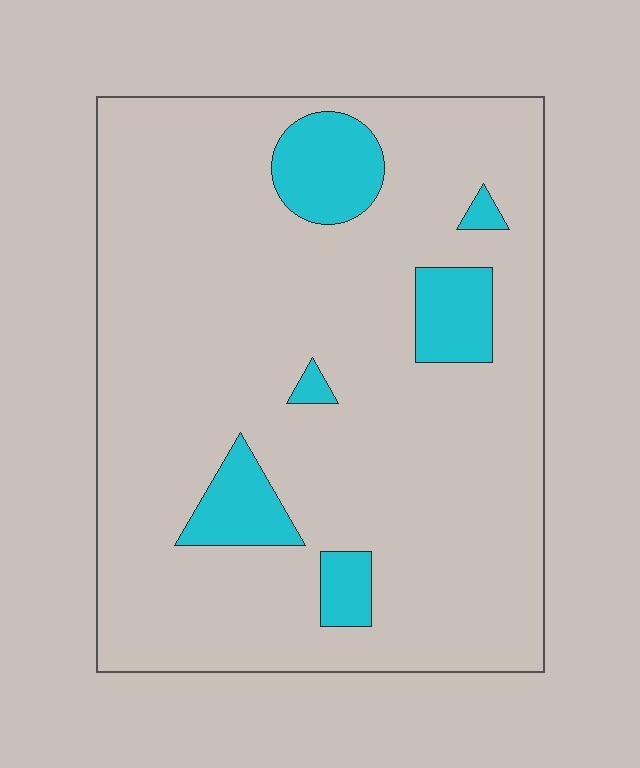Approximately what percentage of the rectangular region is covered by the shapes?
Approximately 10%.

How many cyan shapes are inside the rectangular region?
6.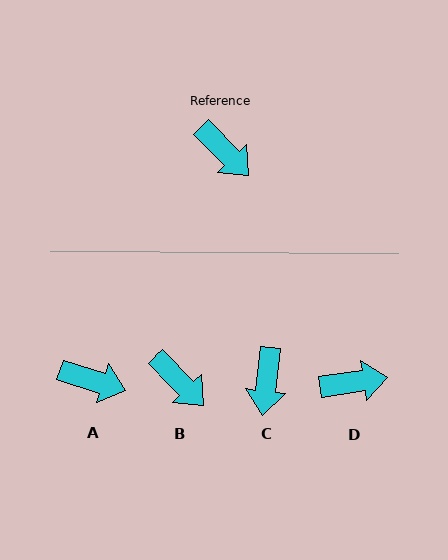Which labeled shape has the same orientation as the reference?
B.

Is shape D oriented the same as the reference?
No, it is off by about 54 degrees.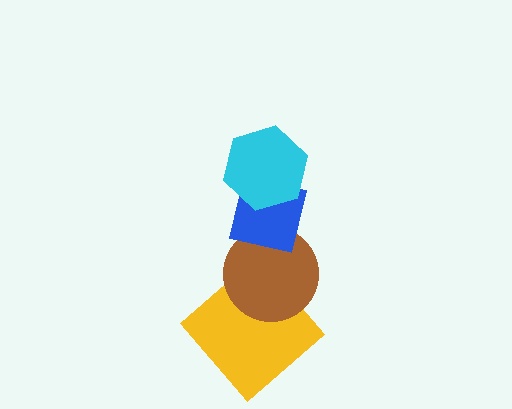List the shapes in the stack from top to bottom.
From top to bottom: the cyan hexagon, the blue square, the brown circle, the yellow diamond.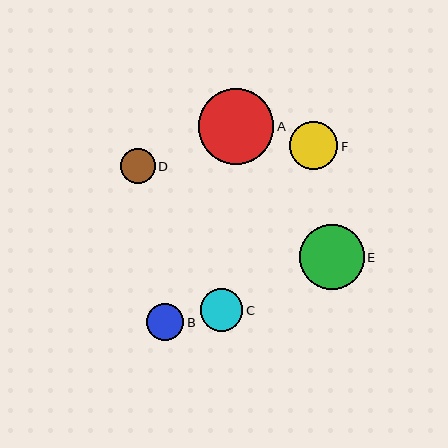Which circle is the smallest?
Circle D is the smallest with a size of approximately 35 pixels.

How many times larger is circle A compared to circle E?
Circle A is approximately 1.2 times the size of circle E.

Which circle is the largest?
Circle A is the largest with a size of approximately 75 pixels.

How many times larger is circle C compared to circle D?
Circle C is approximately 1.2 times the size of circle D.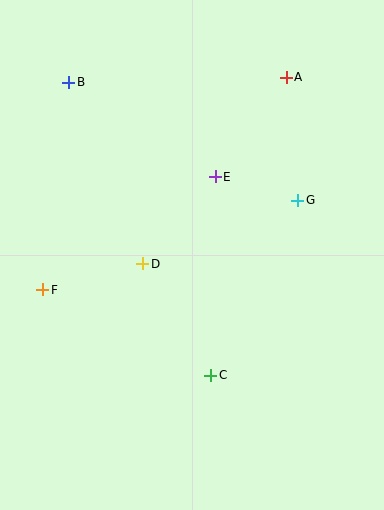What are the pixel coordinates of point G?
Point G is at (298, 200).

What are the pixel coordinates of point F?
Point F is at (43, 290).